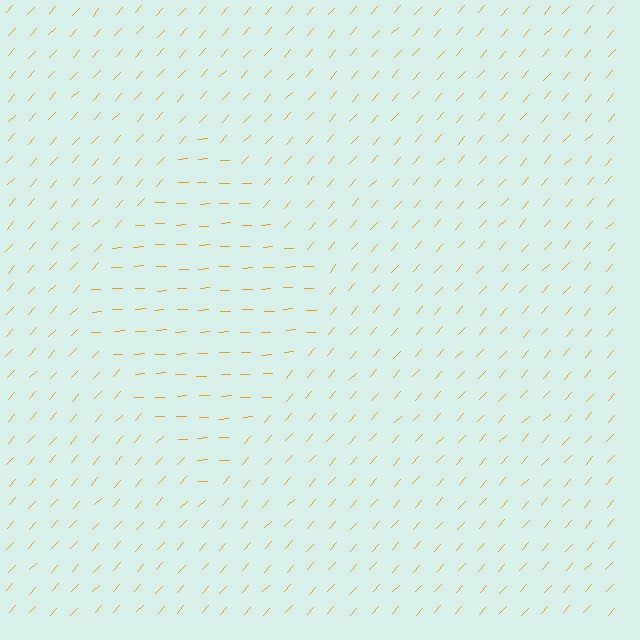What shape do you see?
I see a diamond.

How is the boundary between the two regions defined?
The boundary is defined purely by a change in line orientation (approximately 45 degrees difference). All lines are the same color and thickness.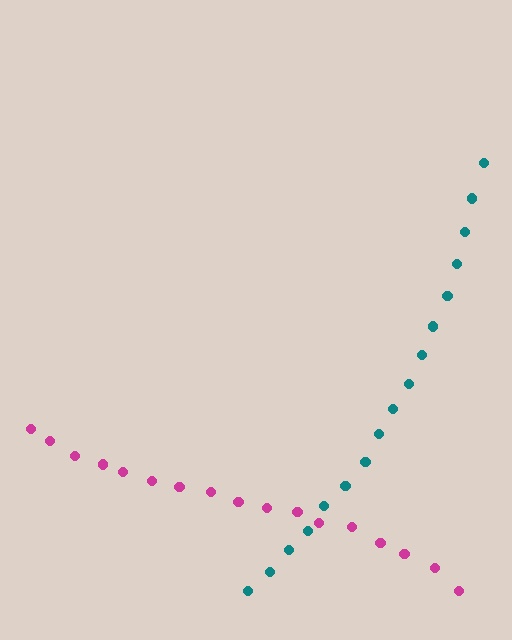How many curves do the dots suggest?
There are 2 distinct paths.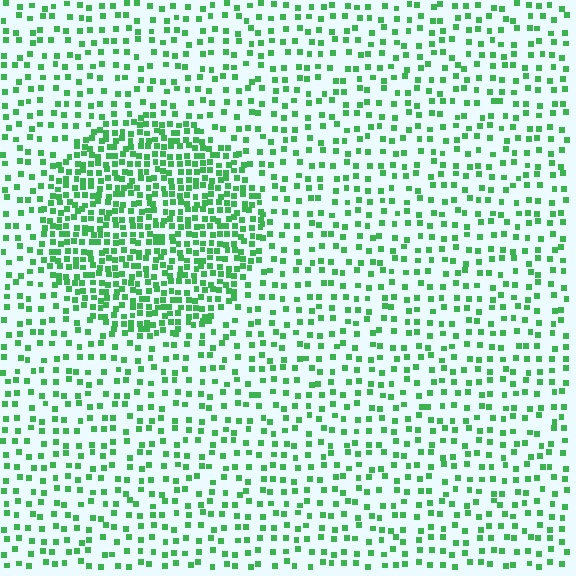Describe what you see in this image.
The image contains small green elements arranged at two different densities. A circle-shaped region is visible where the elements are more densely packed than the surrounding area.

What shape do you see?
I see a circle.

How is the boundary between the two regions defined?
The boundary is defined by a change in element density (approximately 2.3x ratio). All elements are the same color, size, and shape.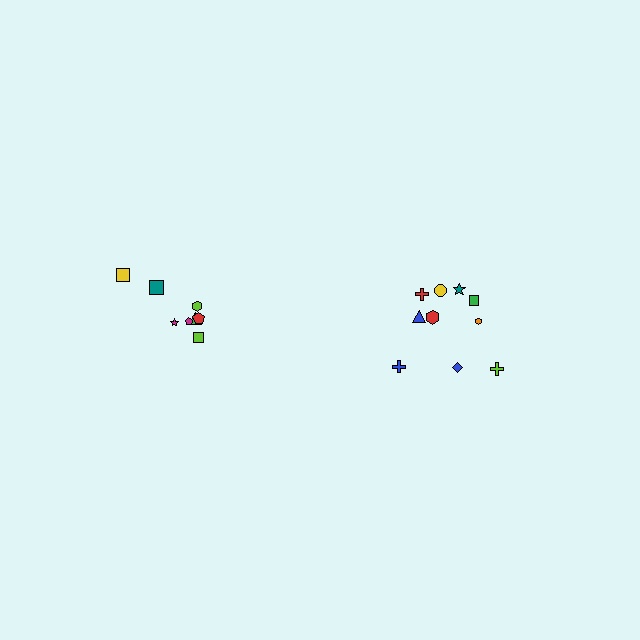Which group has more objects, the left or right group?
The right group.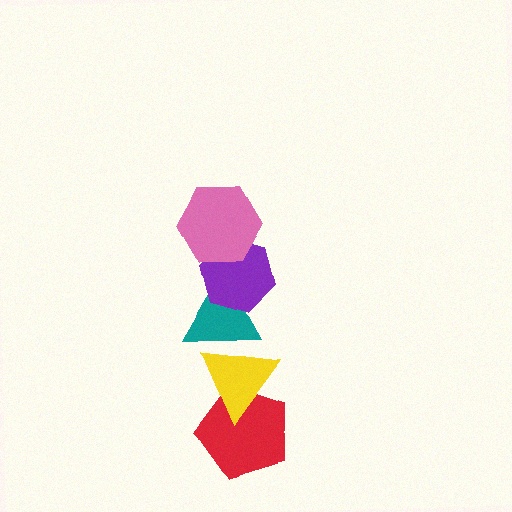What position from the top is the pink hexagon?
The pink hexagon is 1st from the top.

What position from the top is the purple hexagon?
The purple hexagon is 2nd from the top.